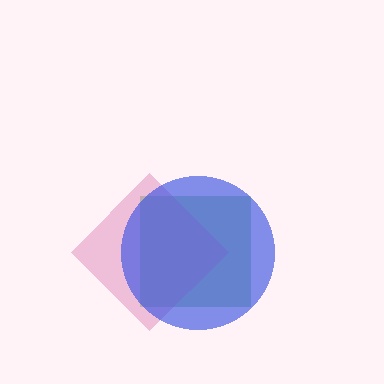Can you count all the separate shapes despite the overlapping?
Yes, there are 3 separate shapes.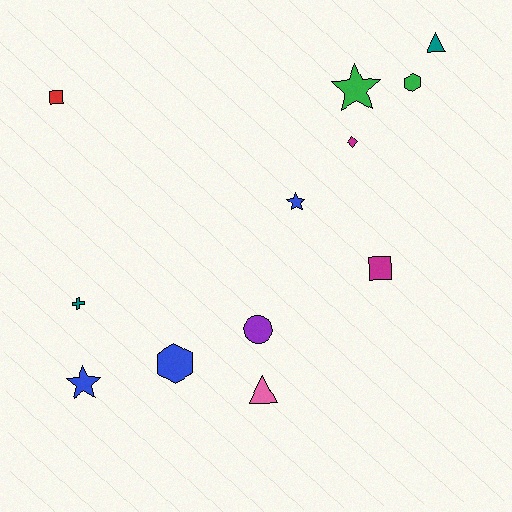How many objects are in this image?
There are 12 objects.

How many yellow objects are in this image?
There are no yellow objects.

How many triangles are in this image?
There are 2 triangles.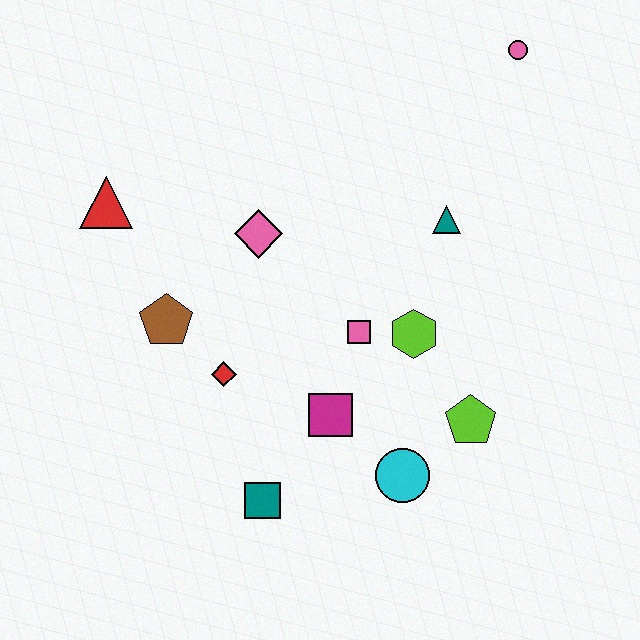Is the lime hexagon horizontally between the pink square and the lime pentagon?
Yes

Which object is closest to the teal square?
The magenta square is closest to the teal square.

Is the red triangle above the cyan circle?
Yes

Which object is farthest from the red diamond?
The pink circle is farthest from the red diamond.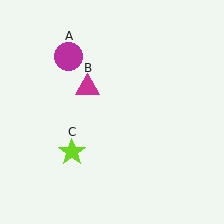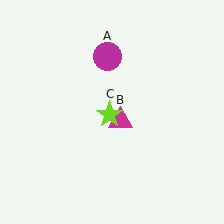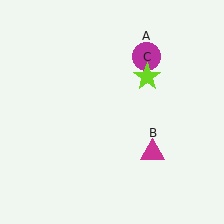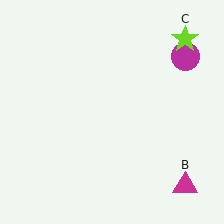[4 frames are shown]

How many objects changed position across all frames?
3 objects changed position: magenta circle (object A), magenta triangle (object B), lime star (object C).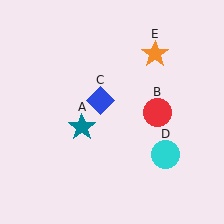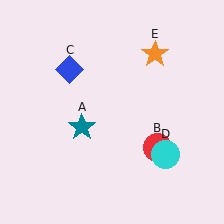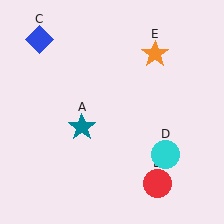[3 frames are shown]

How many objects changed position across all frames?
2 objects changed position: red circle (object B), blue diamond (object C).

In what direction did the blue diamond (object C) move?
The blue diamond (object C) moved up and to the left.